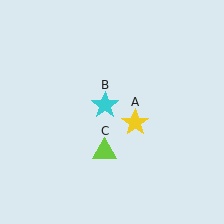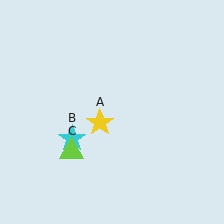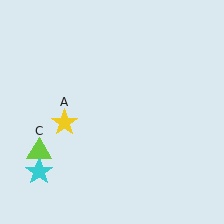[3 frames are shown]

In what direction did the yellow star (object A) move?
The yellow star (object A) moved left.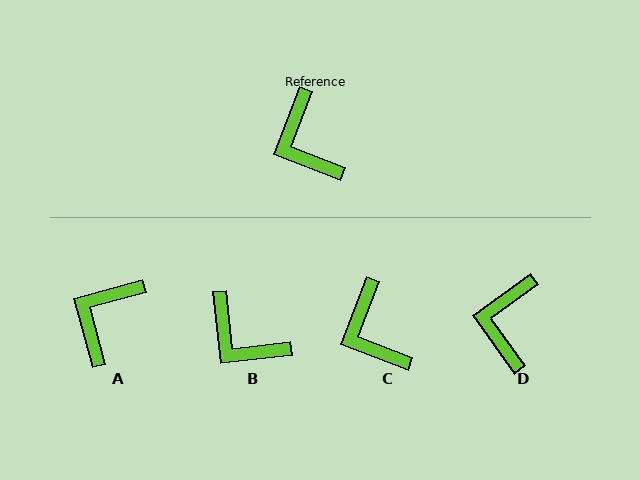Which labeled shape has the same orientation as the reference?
C.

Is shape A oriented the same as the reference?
No, it is off by about 54 degrees.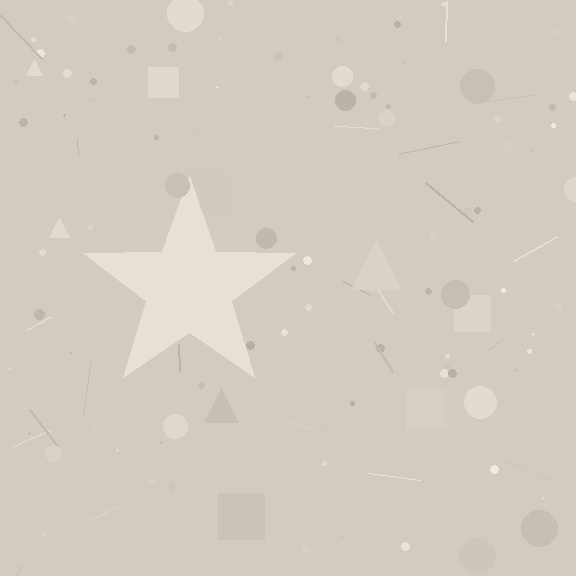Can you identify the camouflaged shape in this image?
The camouflaged shape is a star.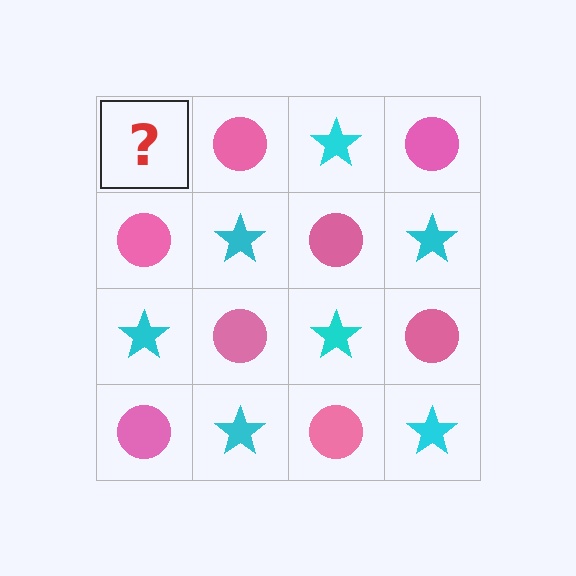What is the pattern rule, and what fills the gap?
The rule is that it alternates cyan star and pink circle in a checkerboard pattern. The gap should be filled with a cyan star.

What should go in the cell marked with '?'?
The missing cell should contain a cyan star.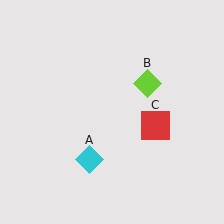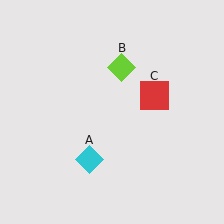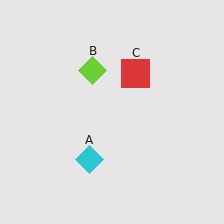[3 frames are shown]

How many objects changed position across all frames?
2 objects changed position: lime diamond (object B), red square (object C).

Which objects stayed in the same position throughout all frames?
Cyan diamond (object A) remained stationary.